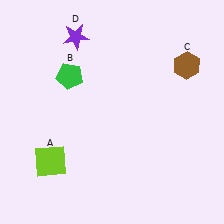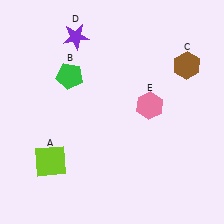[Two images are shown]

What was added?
A pink hexagon (E) was added in Image 2.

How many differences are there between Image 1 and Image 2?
There is 1 difference between the two images.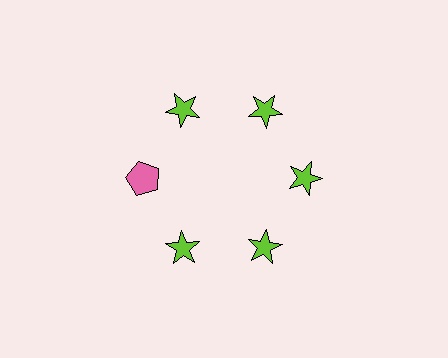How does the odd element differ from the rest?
It differs in both color (pink instead of lime) and shape (pentagon instead of star).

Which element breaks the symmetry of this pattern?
The pink pentagon at roughly the 9 o'clock position breaks the symmetry. All other shapes are lime stars.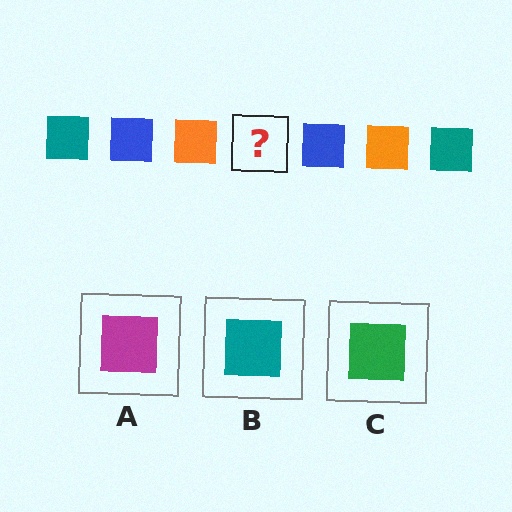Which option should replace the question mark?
Option B.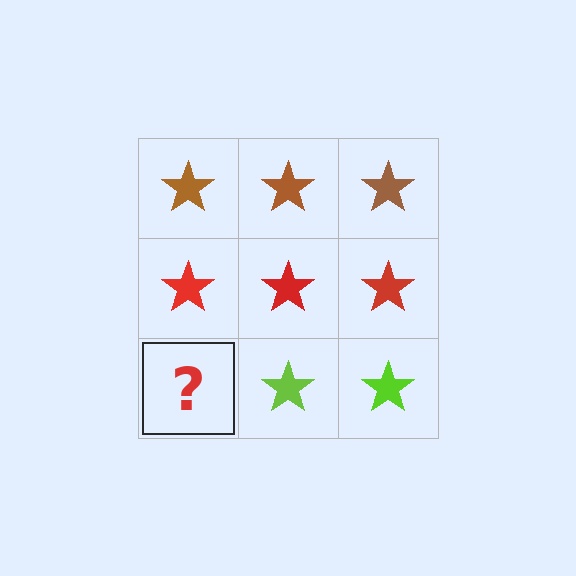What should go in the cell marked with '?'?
The missing cell should contain a lime star.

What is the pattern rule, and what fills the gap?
The rule is that each row has a consistent color. The gap should be filled with a lime star.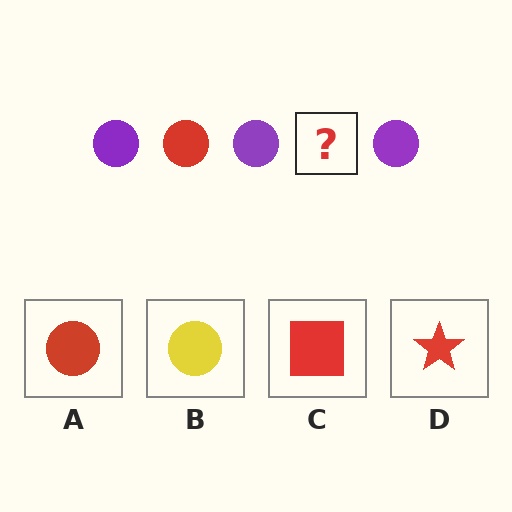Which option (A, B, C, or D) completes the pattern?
A.